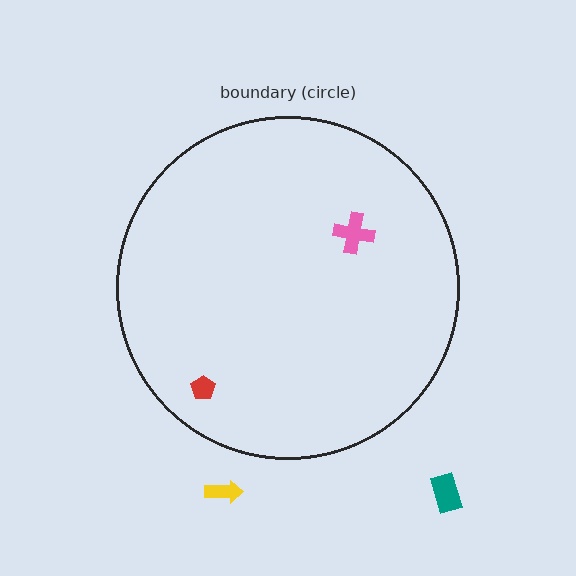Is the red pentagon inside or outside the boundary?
Inside.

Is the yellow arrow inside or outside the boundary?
Outside.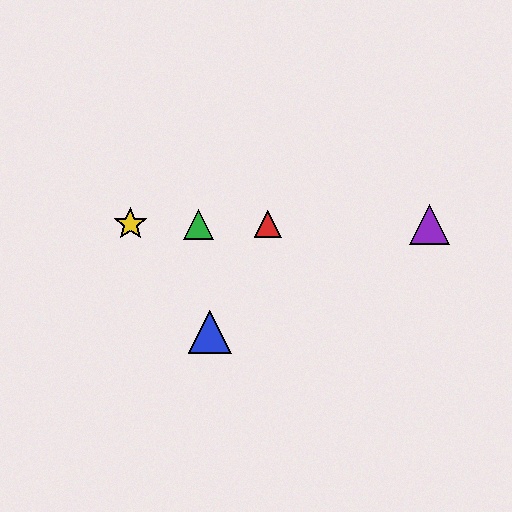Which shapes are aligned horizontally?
The red triangle, the green triangle, the yellow star, the purple triangle are aligned horizontally.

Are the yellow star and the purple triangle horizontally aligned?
Yes, both are at y≈224.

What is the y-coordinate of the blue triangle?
The blue triangle is at y≈332.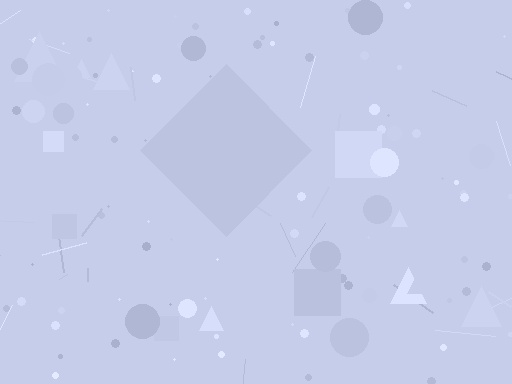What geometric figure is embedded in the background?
A diamond is embedded in the background.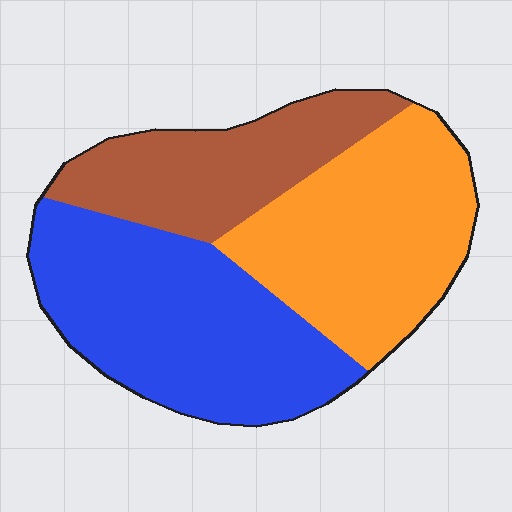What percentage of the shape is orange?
Orange covers 35% of the shape.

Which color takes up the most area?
Blue, at roughly 40%.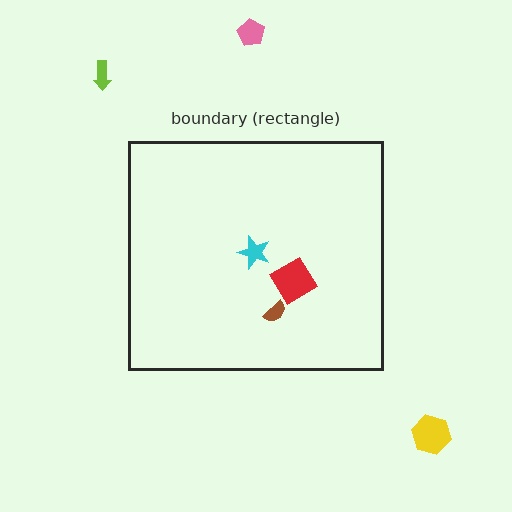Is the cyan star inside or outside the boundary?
Inside.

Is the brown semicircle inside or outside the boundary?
Inside.